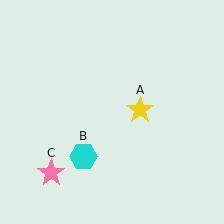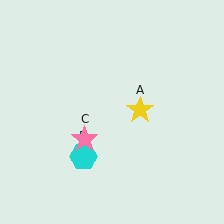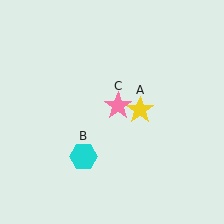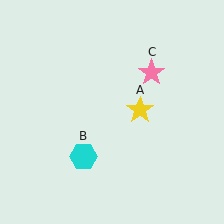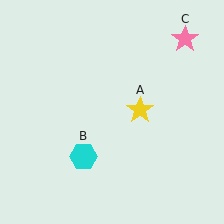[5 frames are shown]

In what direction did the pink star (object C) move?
The pink star (object C) moved up and to the right.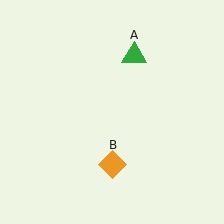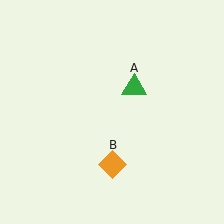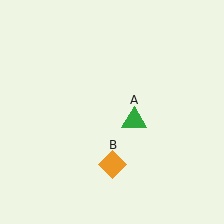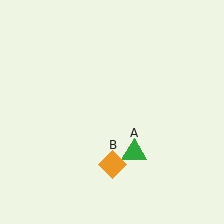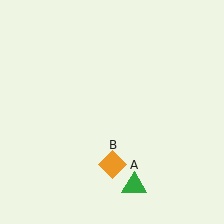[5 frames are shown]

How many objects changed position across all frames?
1 object changed position: green triangle (object A).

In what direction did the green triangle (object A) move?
The green triangle (object A) moved down.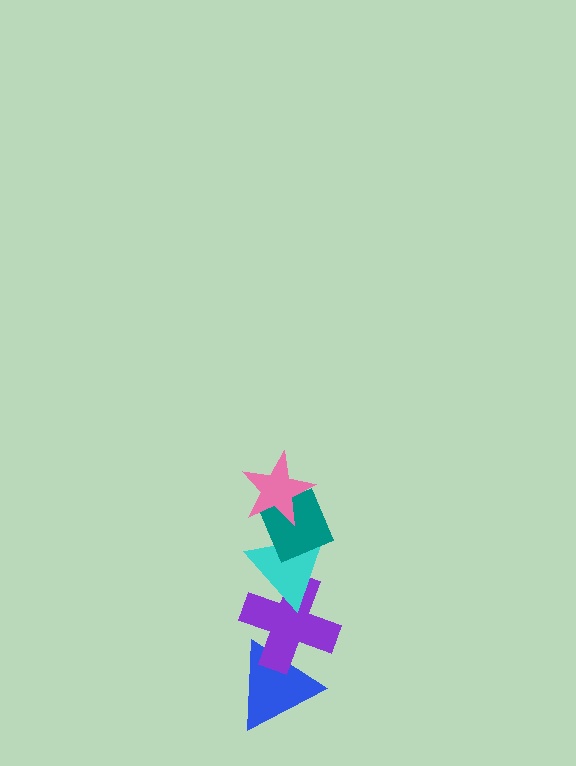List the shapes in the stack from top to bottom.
From top to bottom: the pink star, the teal diamond, the cyan triangle, the purple cross, the blue triangle.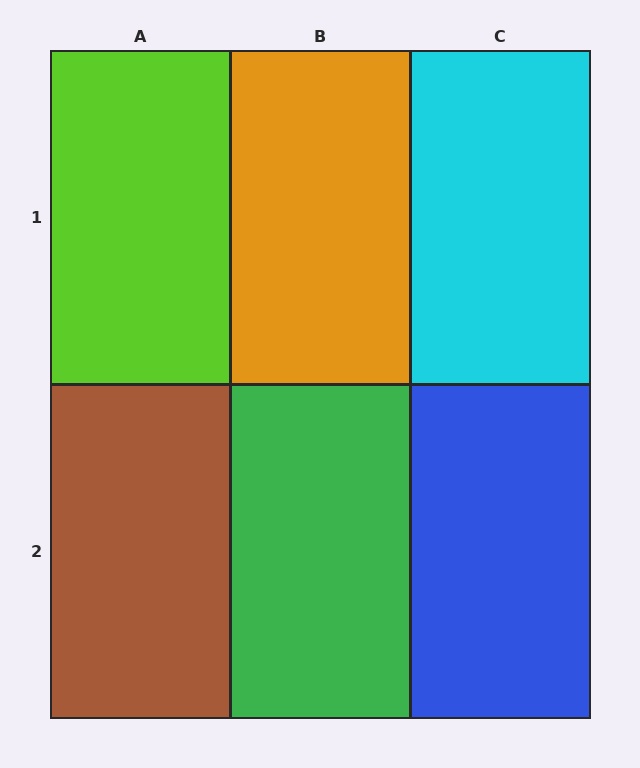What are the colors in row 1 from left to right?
Lime, orange, cyan.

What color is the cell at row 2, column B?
Green.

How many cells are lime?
1 cell is lime.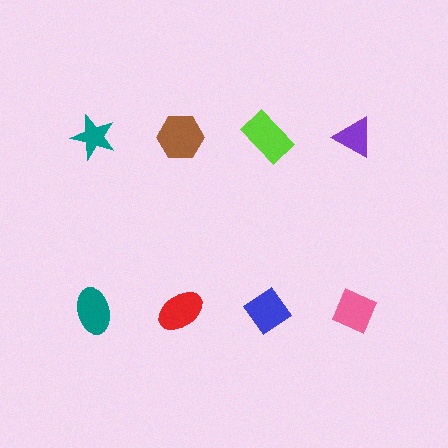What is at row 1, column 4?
A purple triangle.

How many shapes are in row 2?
4 shapes.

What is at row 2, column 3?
A blue diamond.